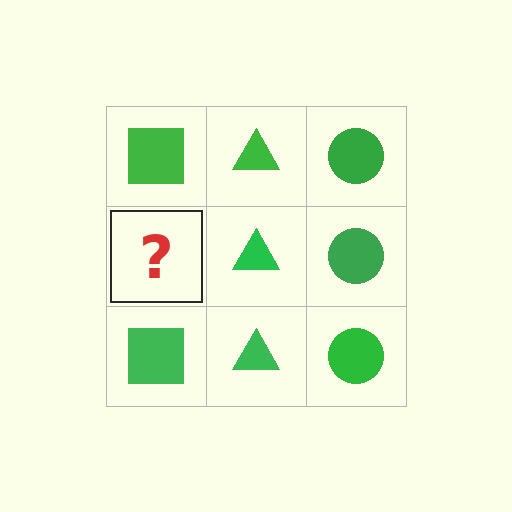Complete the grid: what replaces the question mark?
The question mark should be replaced with a green square.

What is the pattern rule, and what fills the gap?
The rule is that each column has a consistent shape. The gap should be filled with a green square.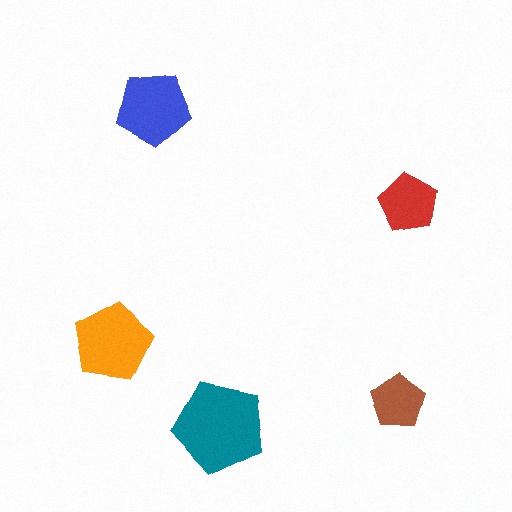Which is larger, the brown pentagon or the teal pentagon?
The teal one.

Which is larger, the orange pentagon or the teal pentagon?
The teal one.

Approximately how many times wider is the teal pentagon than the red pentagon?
About 1.5 times wider.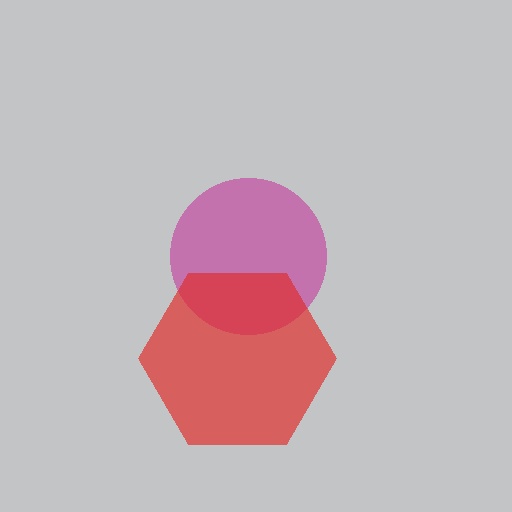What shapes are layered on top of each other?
The layered shapes are: a magenta circle, a red hexagon.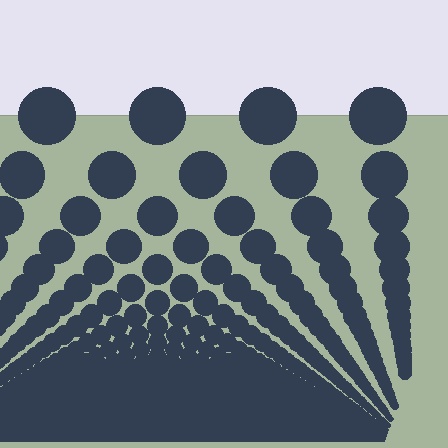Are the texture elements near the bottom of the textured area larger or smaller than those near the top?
Smaller. The gradient is inverted — elements near the bottom are smaller and denser.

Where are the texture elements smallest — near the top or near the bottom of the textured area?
Near the bottom.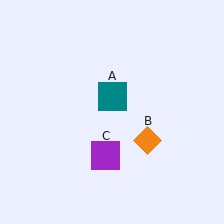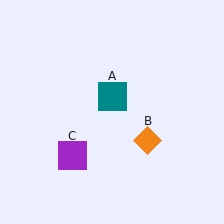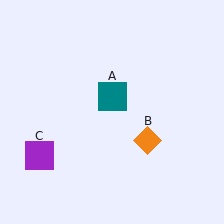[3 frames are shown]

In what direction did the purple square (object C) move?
The purple square (object C) moved left.